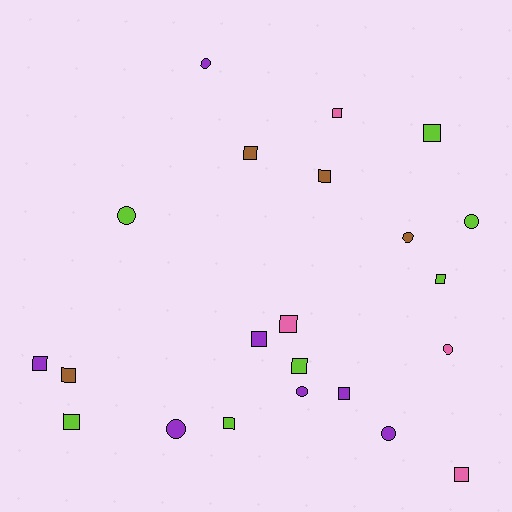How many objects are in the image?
There are 22 objects.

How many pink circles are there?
There is 1 pink circle.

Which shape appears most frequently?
Square, with 14 objects.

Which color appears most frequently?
Purple, with 7 objects.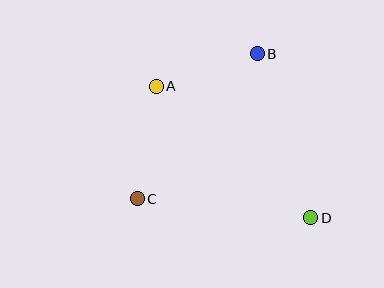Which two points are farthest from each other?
Points A and D are farthest from each other.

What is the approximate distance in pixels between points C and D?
The distance between C and D is approximately 175 pixels.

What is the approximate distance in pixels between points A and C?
The distance between A and C is approximately 114 pixels.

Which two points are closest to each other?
Points A and B are closest to each other.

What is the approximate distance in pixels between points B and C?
The distance between B and C is approximately 188 pixels.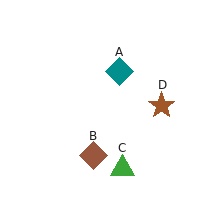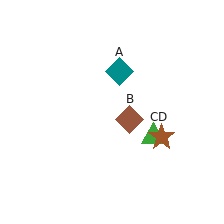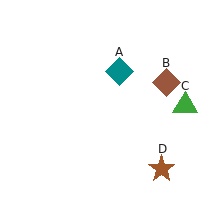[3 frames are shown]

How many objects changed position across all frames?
3 objects changed position: brown diamond (object B), green triangle (object C), brown star (object D).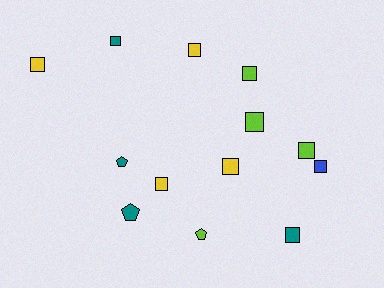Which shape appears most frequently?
Square, with 10 objects.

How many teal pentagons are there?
There are 2 teal pentagons.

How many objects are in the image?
There are 13 objects.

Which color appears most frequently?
Yellow, with 4 objects.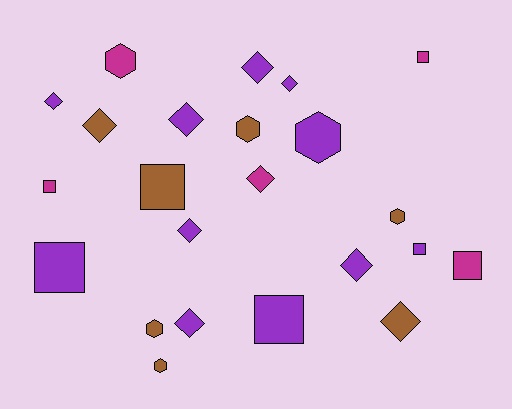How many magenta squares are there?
There are 3 magenta squares.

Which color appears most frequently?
Purple, with 11 objects.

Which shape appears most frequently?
Diamond, with 10 objects.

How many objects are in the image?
There are 23 objects.